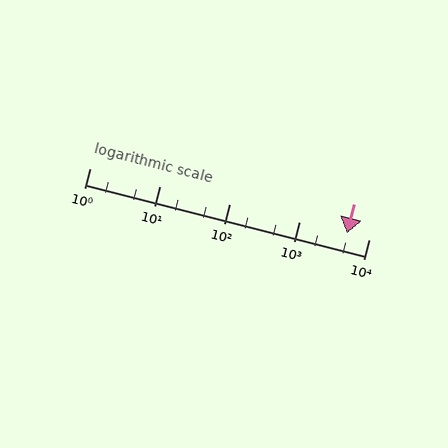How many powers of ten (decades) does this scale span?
The scale spans 4 decades, from 1 to 10000.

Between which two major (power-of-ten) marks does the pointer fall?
The pointer is between 1000 and 10000.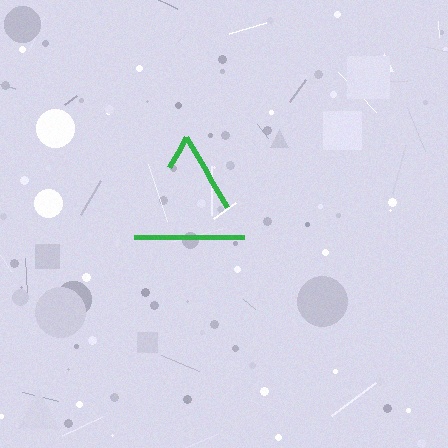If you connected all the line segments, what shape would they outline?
They would outline a triangle.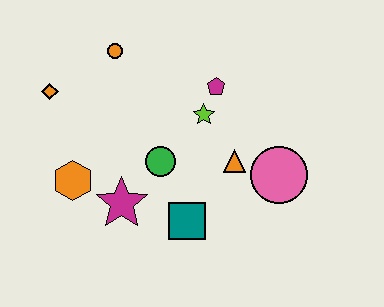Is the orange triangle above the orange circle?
No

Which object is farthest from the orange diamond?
The pink circle is farthest from the orange diamond.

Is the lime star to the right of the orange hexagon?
Yes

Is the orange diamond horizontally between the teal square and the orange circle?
No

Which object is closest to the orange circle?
The orange diamond is closest to the orange circle.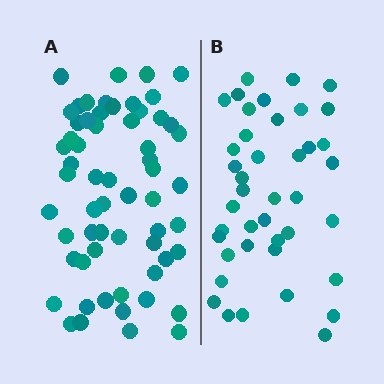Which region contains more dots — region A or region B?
Region A (the left region) has more dots.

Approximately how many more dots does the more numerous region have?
Region A has approximately 20 more dots than region B.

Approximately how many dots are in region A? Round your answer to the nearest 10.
About 60 dots.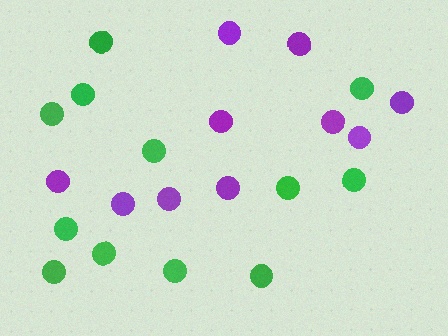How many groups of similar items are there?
There are 2 groups: one group of green circles (12) and one group of purple circles (10).